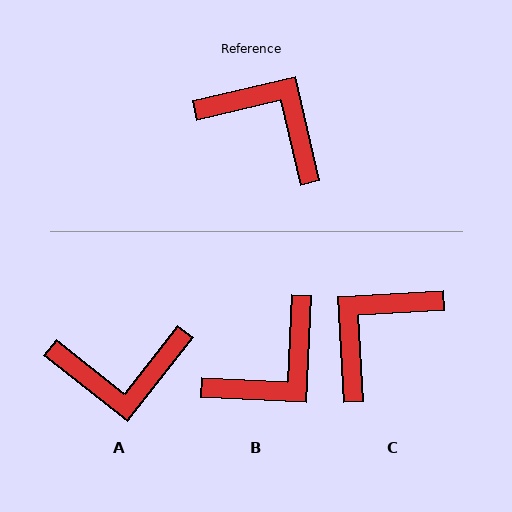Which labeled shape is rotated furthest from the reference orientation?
A, about 141 degrees away.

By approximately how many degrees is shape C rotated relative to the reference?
Approximately 80 degrees counter-clockwise.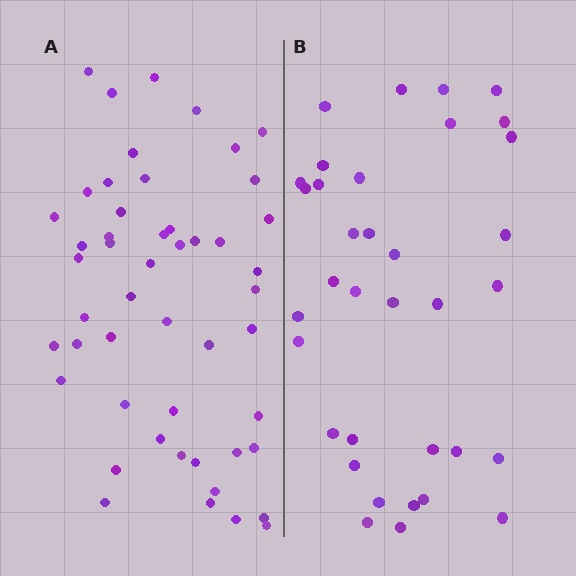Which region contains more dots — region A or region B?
Region A (the left region) has more dots.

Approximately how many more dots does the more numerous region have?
Region A has approximately 15 more dots than region B.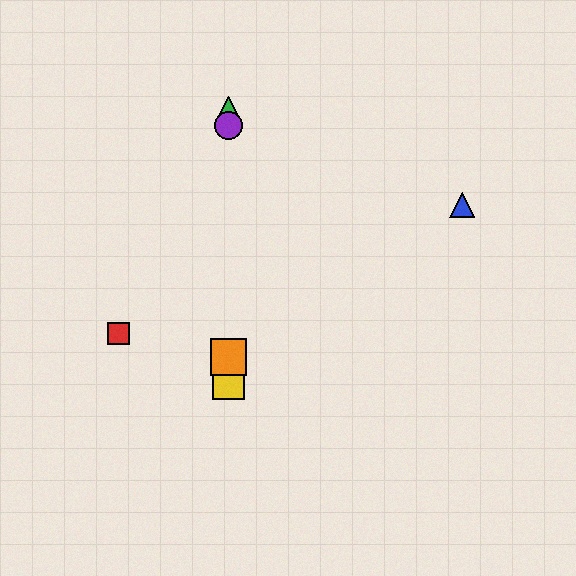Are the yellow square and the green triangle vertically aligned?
Yes, both are at x≈228.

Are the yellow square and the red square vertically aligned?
No, the yellow square is at x≈228 and the red square is at x≈119.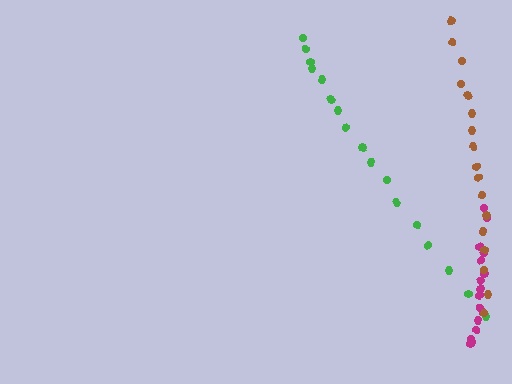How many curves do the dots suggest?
There are 3 distinct paths.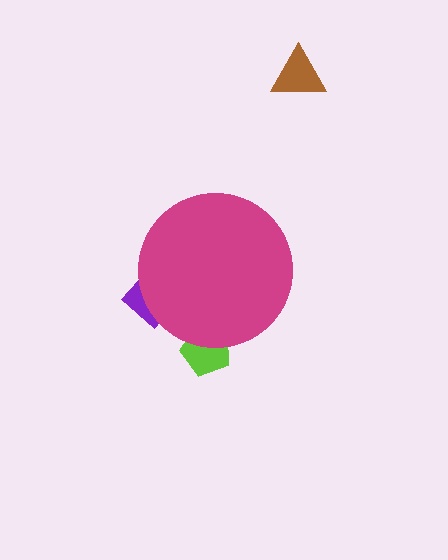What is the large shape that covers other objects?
A magenta circle.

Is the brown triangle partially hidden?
No, the brown triangle is fully visible.